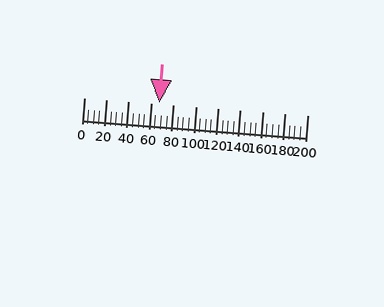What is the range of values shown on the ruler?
The ruler shows values from 0 to 200.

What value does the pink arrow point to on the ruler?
The pink arrow points to approximately 67.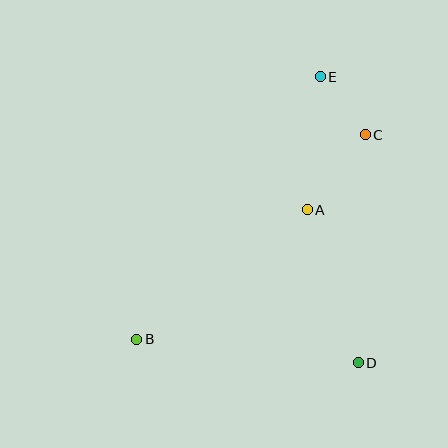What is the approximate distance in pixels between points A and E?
The distance between A and E is approximately 134 pixels.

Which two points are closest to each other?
Points C and E are closest to each other.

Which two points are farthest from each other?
Points B and E are farthest from each other.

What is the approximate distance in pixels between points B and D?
The distance between B and D is approximately 223 pixels.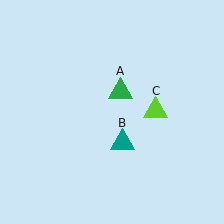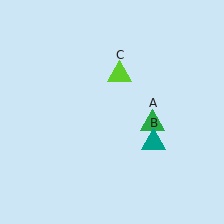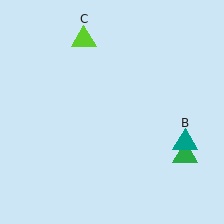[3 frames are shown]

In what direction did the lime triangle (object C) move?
The lime triangle (object C) moved up and to the left.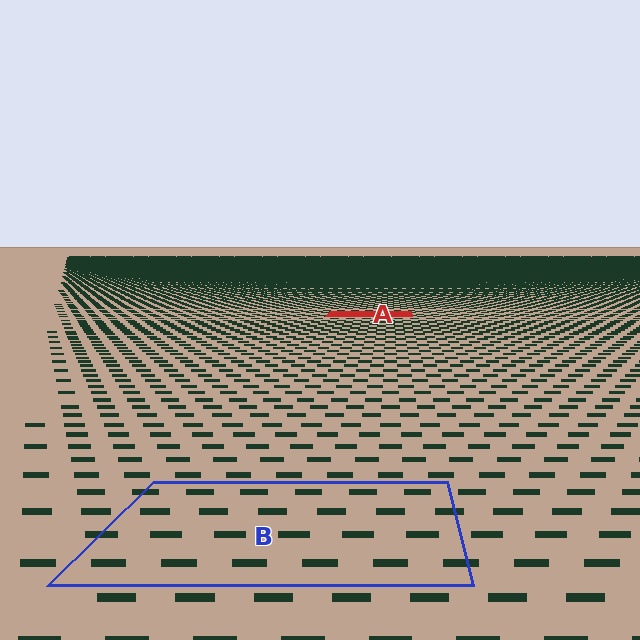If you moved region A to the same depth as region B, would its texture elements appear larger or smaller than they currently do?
They would appear larger. At a closer depth, the same texture elements are projected at a bigger on-screen size.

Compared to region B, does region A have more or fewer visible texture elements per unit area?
Region A has more texture elements per unit area — they are packed more densely because it is farther away.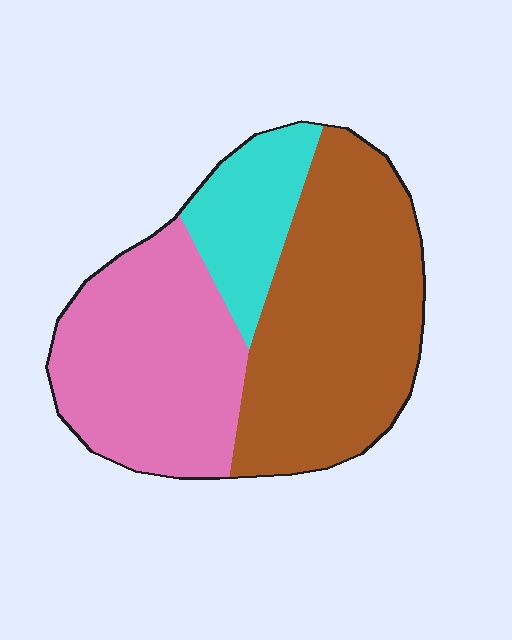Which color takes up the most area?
Brown, at roughly 45%.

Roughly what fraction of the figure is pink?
Pink covers about 35% of the figure.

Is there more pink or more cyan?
Pink.